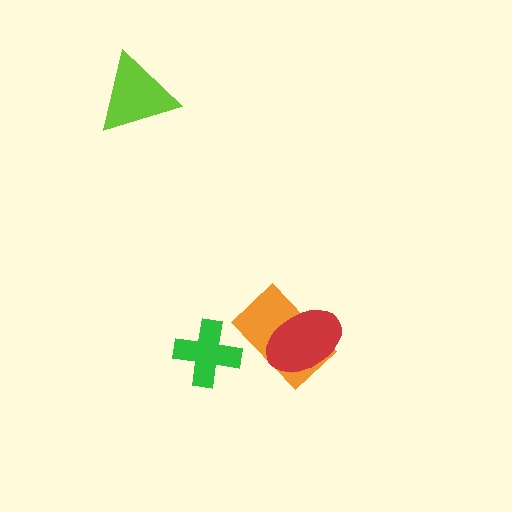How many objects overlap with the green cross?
0 objects overlap with the green cross.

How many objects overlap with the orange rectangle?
1 object overlaps with the orange rectangle.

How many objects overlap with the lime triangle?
0 objects overlap with the lime triangle.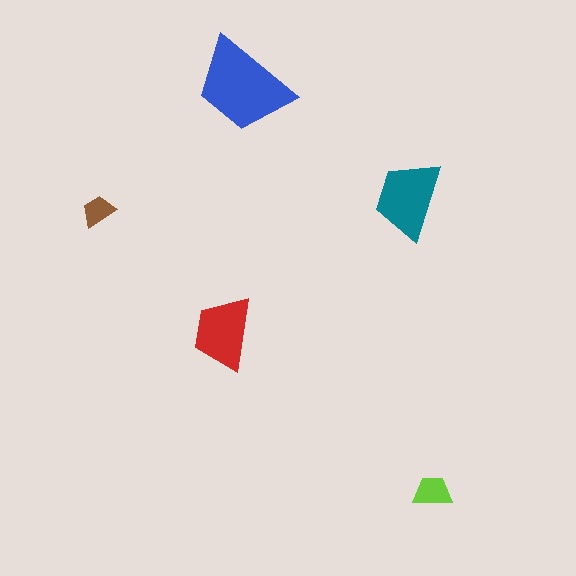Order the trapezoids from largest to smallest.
the blue one, the teal one, the red one, the lime one, the brown one.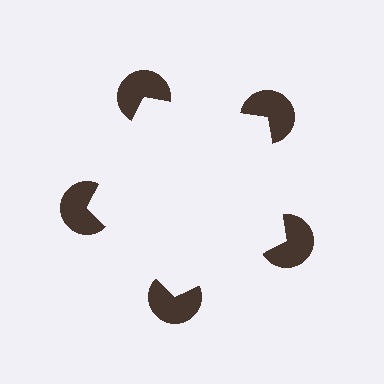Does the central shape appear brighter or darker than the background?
It typically appears slightly brighter than the background, even though no actual brightness change is drawn.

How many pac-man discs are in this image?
There are 5 — one at each vertex of the illusory pentagon.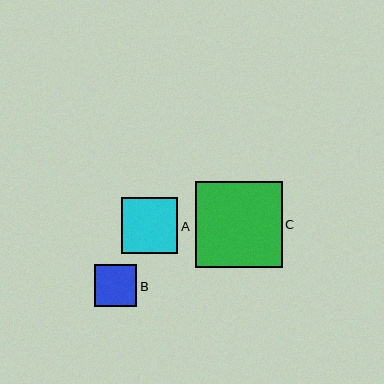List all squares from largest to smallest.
From largest to smallest: C, A, B.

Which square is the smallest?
Square B is the smallest with a size of approximately 42 pixels.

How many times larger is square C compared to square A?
Square C is approximately 1.5 times the size of square A.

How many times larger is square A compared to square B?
Square A is approximately 1.3 times the size of square B.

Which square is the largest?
Square C is the largest with a size of approximately 87 pixels.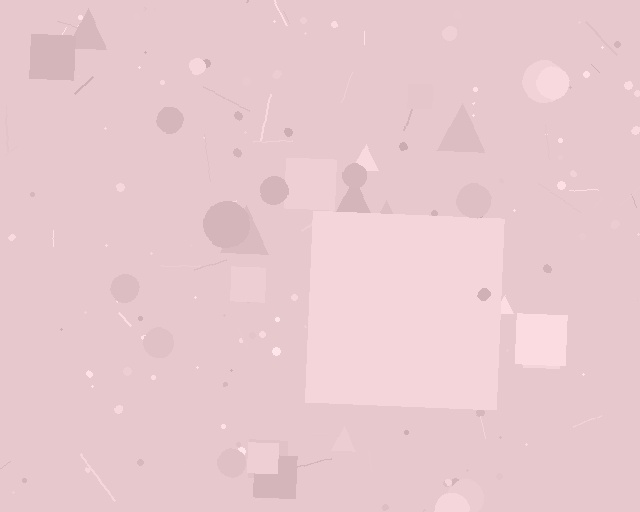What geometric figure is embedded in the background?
A square is embedded in the background.